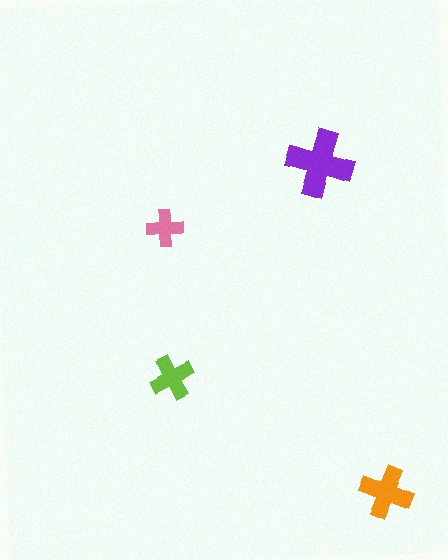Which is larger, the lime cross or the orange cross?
The orange one.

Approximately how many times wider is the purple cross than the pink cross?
About 2 times wider.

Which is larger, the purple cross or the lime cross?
The purple one.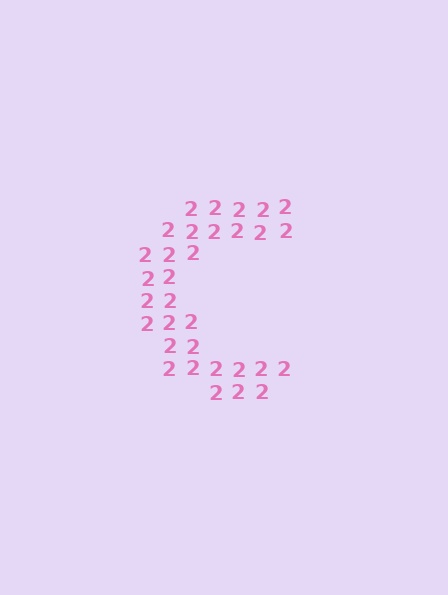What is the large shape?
The large shape is the letter C.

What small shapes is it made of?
It is made of small digit 2's.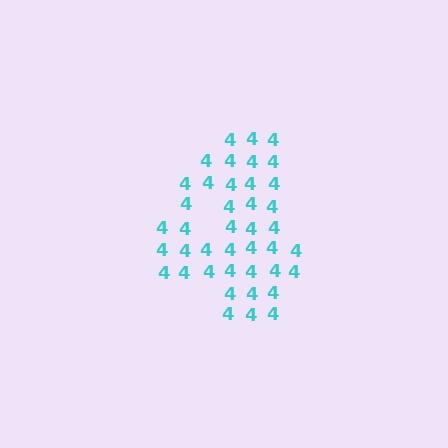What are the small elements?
The small elements are digit 4's.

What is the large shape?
The large shape is the digit 4.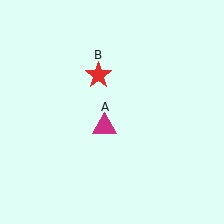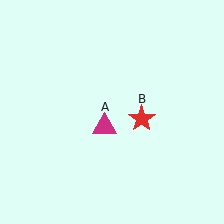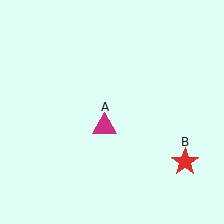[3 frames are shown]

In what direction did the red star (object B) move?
The red star (object B) moved down and to the right.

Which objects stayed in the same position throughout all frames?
Magenta triangle (object A) remained stationary.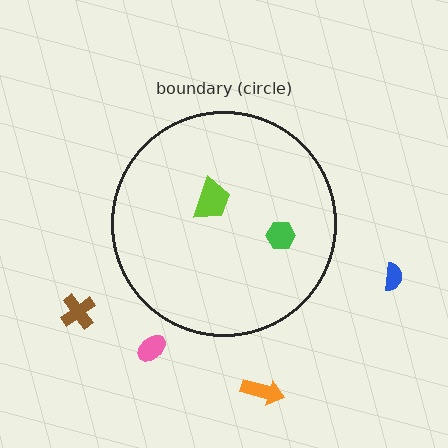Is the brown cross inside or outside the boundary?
Outside.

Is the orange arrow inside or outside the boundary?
Outside.